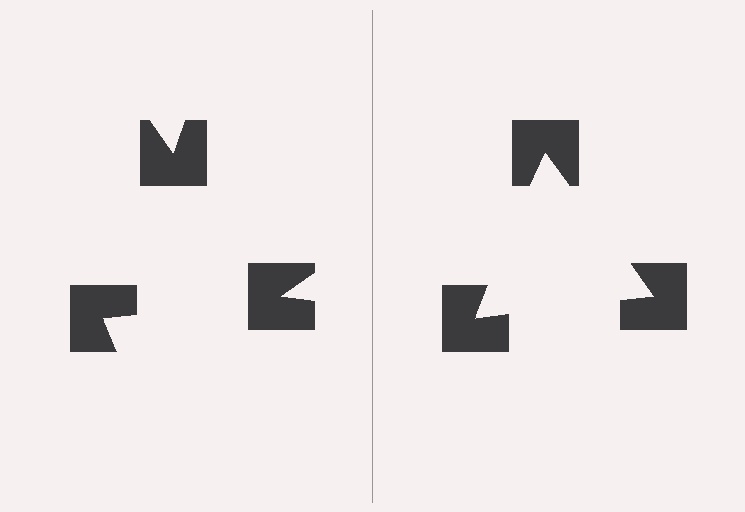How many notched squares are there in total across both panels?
6 — 3 on each side.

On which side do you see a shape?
An illusory triangle appears on the right side. On the left side the wedge cuts are rotated, so no coherent shape forms.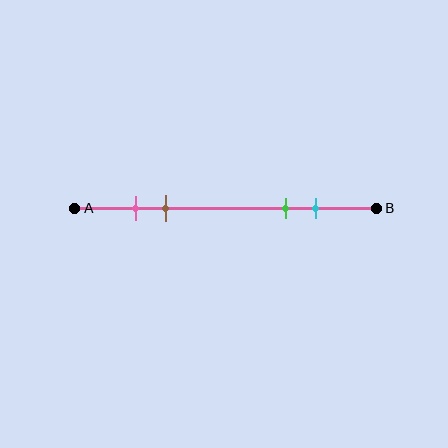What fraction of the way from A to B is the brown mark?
The brown mark is approximately 30% (0.3) of the way from A to B.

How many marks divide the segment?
There are 4 marks dividing the segment.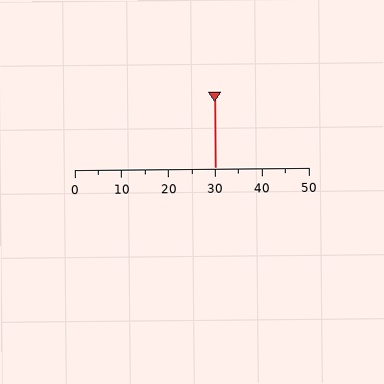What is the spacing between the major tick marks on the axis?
The major ticks are spaced 10 apart.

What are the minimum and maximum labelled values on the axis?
The axis runs from 0 to 50.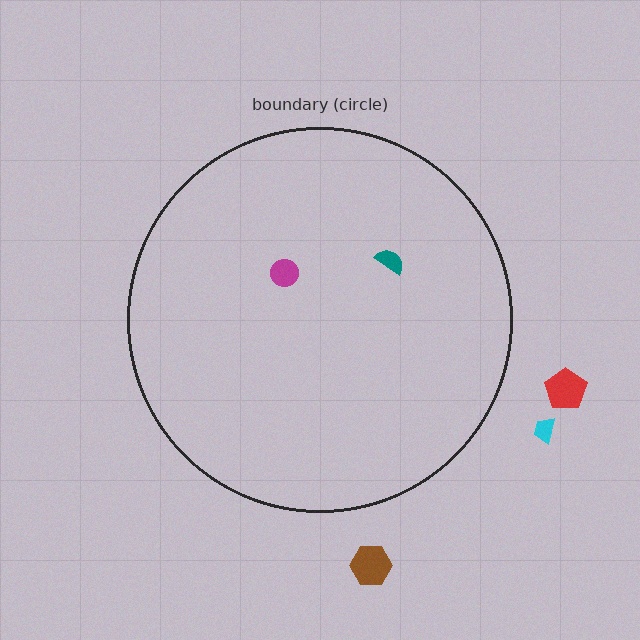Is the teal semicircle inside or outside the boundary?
Inside.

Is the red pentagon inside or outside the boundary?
Outside.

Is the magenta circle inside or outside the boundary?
Inside.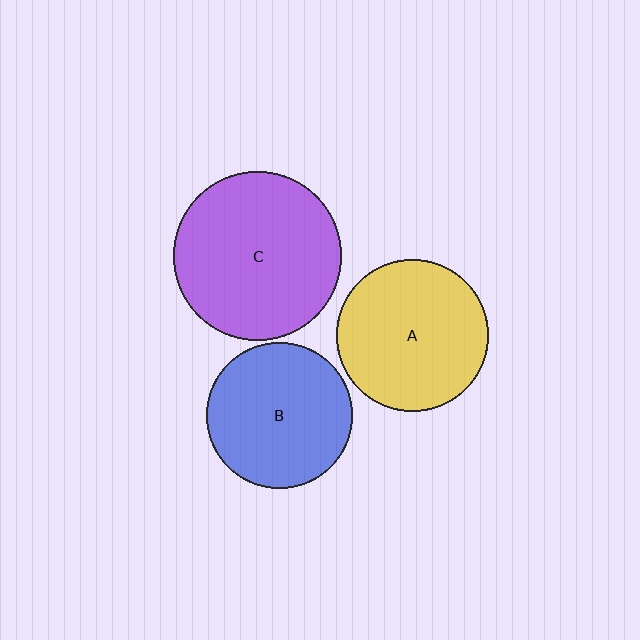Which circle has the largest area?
Circle C (purple).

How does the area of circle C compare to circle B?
Approximately 1.3 times.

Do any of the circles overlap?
No, none of the circles overlap.